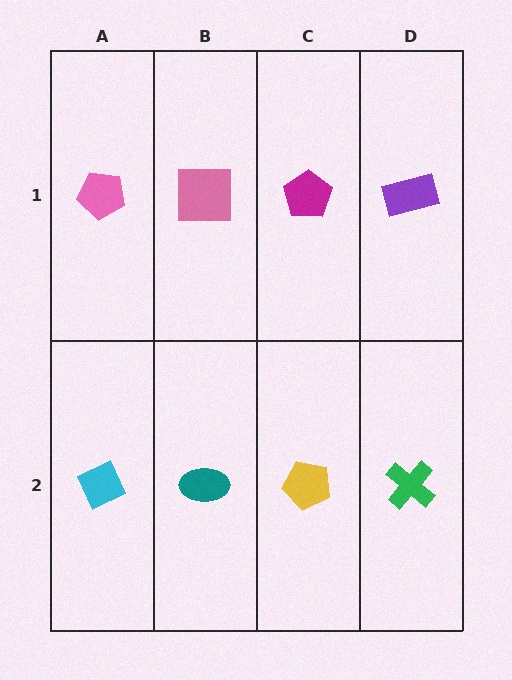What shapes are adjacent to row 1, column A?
A cyan diamond (row 2, column A), a pink square (row 1, column B).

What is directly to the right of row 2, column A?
A teal ellipse.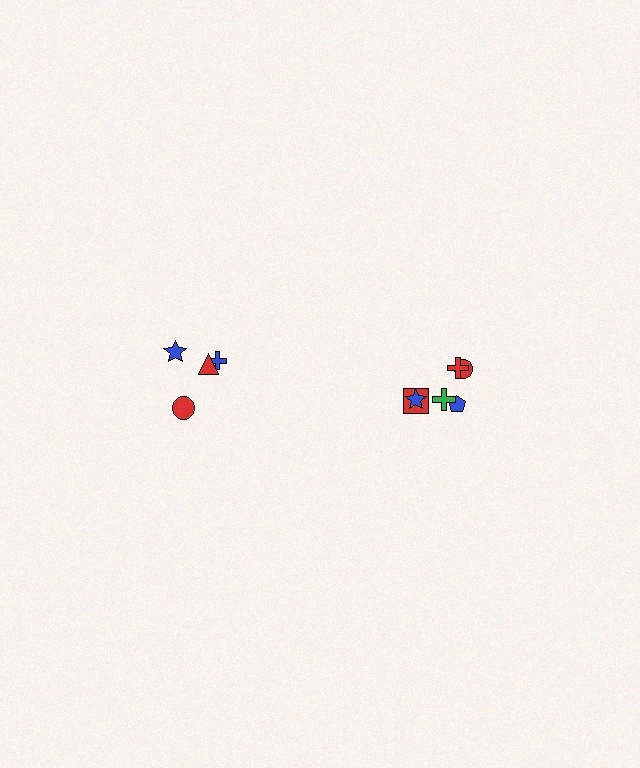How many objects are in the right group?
There are 6 objects.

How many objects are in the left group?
There are 4 objects.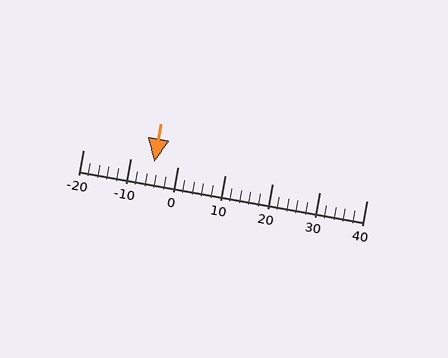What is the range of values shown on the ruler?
The ruler shows values from -20 to 40.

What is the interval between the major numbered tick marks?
The major tick marks are spaced 10 units apart.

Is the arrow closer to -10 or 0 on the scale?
The arrow is closer to 0.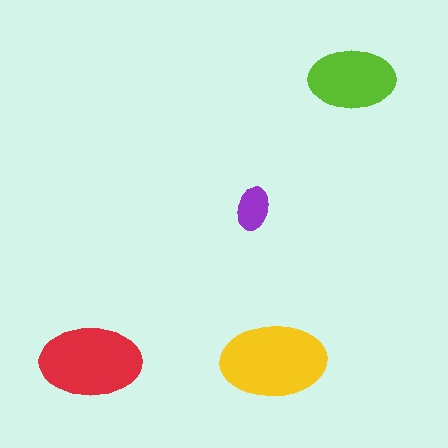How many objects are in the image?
There are 4 objects in the image.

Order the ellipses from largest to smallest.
the yellow one, the red one, the lime one, the purple one.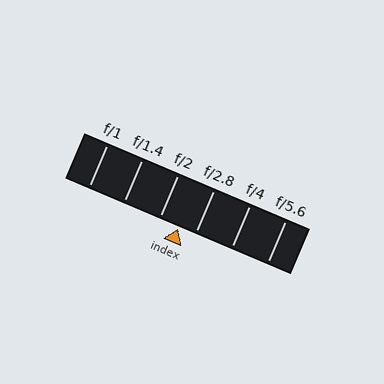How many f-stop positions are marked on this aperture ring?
There are 6 f-stop positions marked.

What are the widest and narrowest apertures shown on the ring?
The widest aperture shown is f/1 and the narrowest is f/5.6.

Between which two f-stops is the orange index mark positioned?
The index mark is between f/2 and f/2.8.